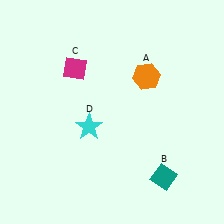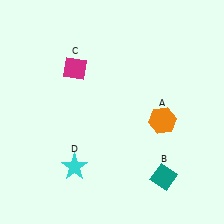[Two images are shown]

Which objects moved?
The objects that moved are: the orange hexagon (A), the cyan star (D).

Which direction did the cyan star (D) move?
The cyan star (D) moved down.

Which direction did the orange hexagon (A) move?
The orange hexagon (A) moved down.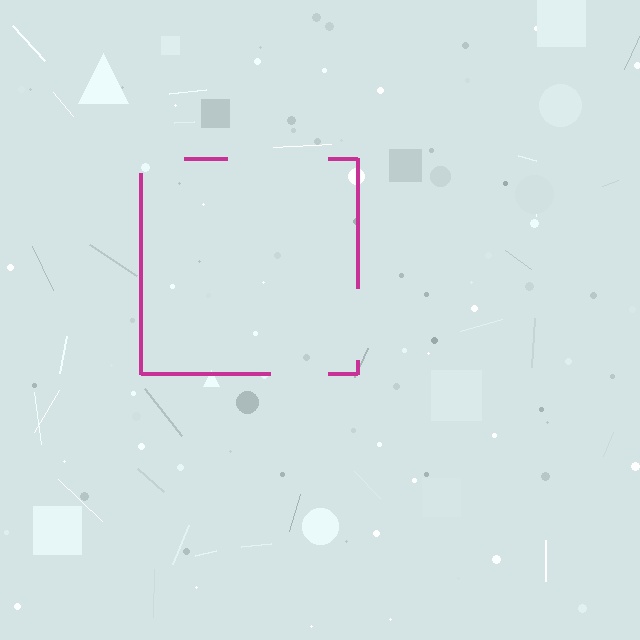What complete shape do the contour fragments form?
The contour fragments form a square.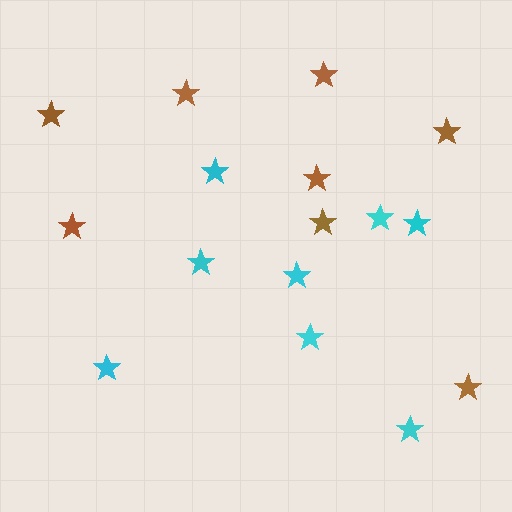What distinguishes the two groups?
There are 2 groups: one group of cyan stars (8) and one group of brown stars (8).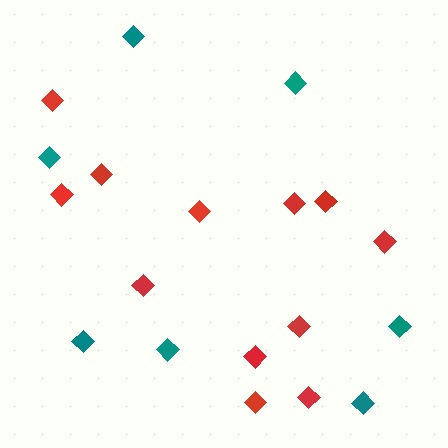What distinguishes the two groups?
There are 2 groups: one group of teal diamonds (7) and one group of red diamonds (12).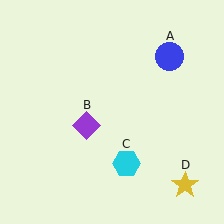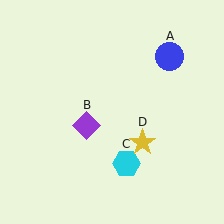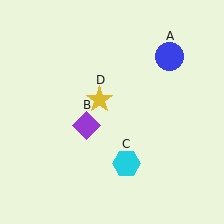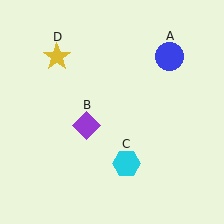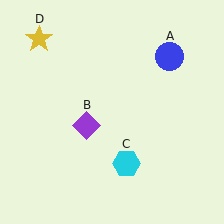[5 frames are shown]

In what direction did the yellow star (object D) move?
The yellow star (object D) moved up and to the left.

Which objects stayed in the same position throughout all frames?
Blue circle (object A) and purple diamond (object B) and cyan hexagon (object C) remained stationary.